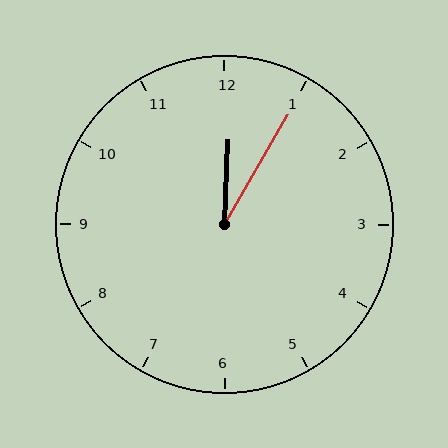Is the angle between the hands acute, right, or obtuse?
It is acute.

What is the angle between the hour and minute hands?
Approximately 28 degrees.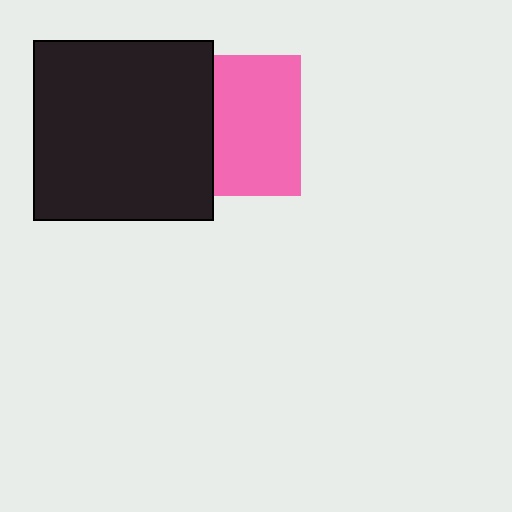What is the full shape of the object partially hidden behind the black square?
The partially hidden object is a pink square.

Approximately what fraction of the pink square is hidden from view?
Roughly 38% of the pink square is hidden behind the black square.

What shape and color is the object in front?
The object in front is a black square.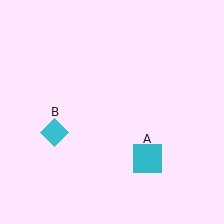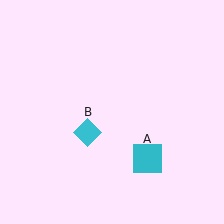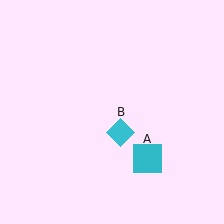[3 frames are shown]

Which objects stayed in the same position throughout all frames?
Cyan square (object A) remained stationary.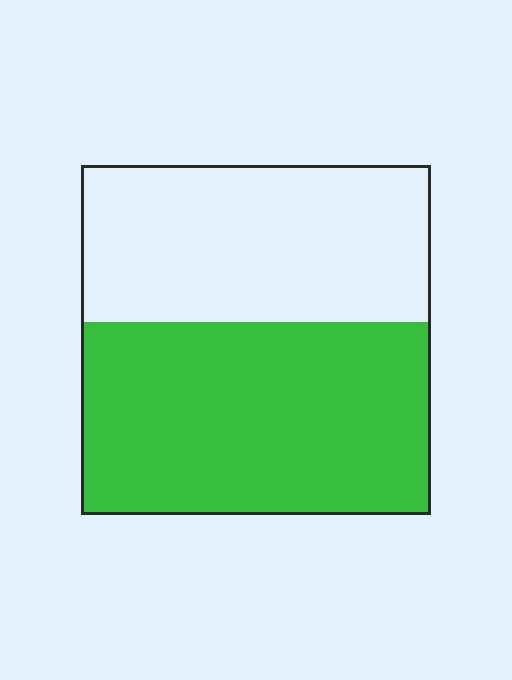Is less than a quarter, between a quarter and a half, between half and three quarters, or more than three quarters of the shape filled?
Between half and three quarters.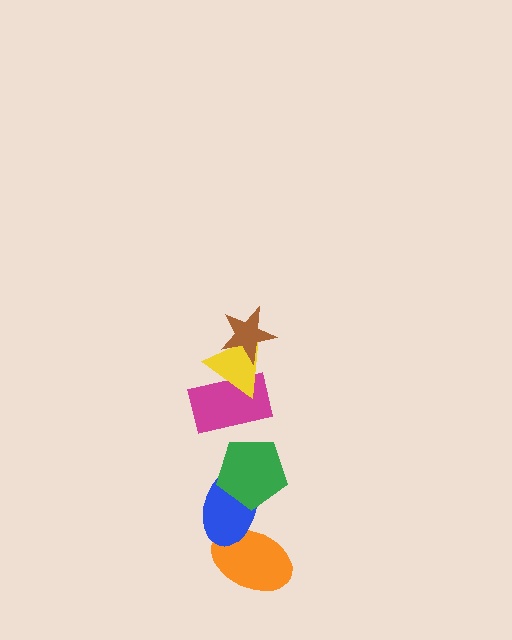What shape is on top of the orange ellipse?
The blue ellipse is on top of the orange ellipse.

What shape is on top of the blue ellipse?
The green pentagon is on top of the blue ellipse.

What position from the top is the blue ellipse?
The blue ellipse is 5th from the top.